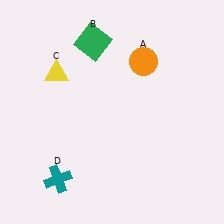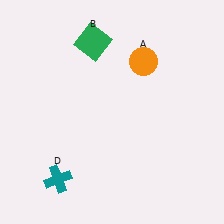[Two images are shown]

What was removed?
The yellow triangle (C) was removed in Image 2.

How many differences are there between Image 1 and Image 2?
There is 1 difference between the two images.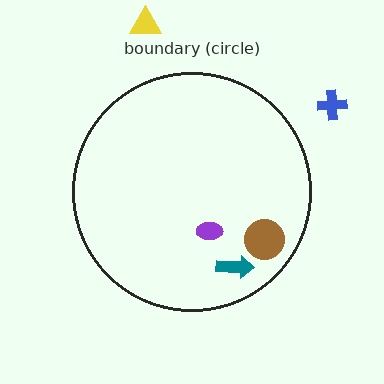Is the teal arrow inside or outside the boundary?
Inside.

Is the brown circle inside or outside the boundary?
Inside.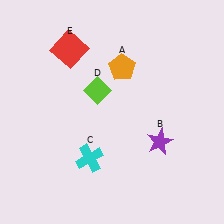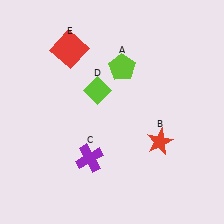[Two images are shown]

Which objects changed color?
A changed from orange to lime. B changed from purple to red. C changed from cyan to purple.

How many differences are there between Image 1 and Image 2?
There are 3 differences between the two images.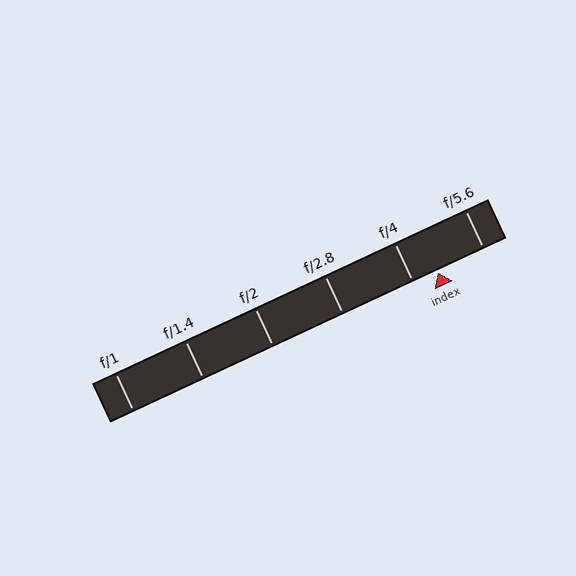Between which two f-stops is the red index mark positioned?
The index mark is between f/4 and f/5.6.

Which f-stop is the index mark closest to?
The index mark is closest to f/4.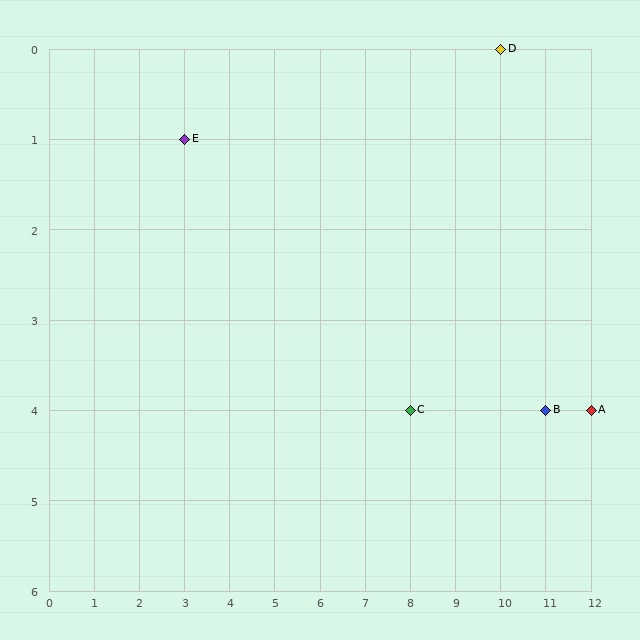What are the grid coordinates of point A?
Point A is at grid coordinates (12, 4).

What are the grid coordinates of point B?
Point B is at grid coordinates (11, 4).